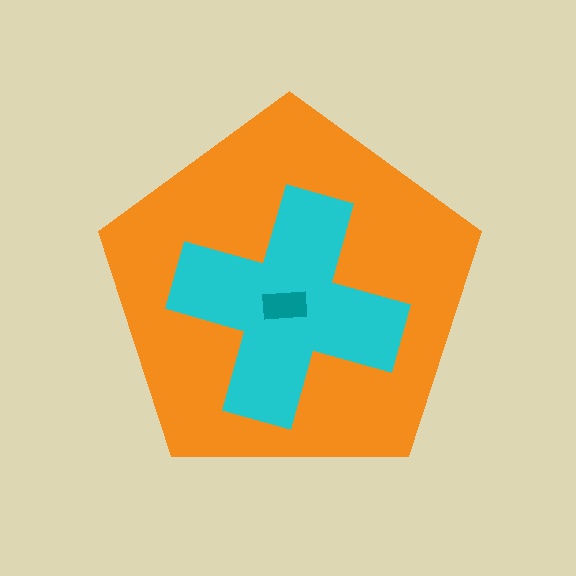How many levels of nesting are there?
3.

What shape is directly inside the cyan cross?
The teal rectangle.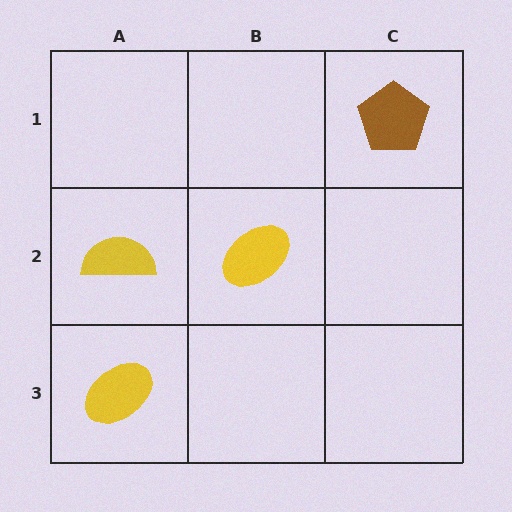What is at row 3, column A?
A yellow ellipse.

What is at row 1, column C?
A brown pentagon.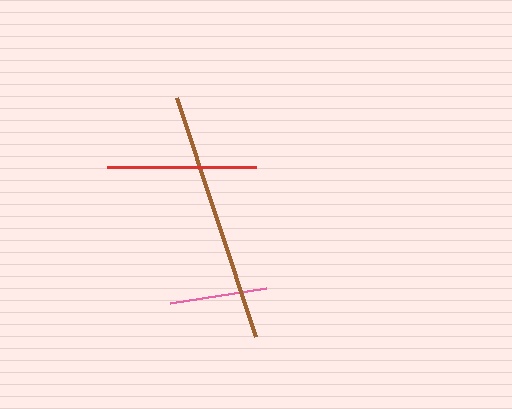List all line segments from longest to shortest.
From longest to shortest: brown, red, pink.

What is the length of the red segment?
The red segment is approximately 149 pixels long.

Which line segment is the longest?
The brown line is the longest at approximately 252 pixels.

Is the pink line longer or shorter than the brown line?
The brown line is longer than the pink line.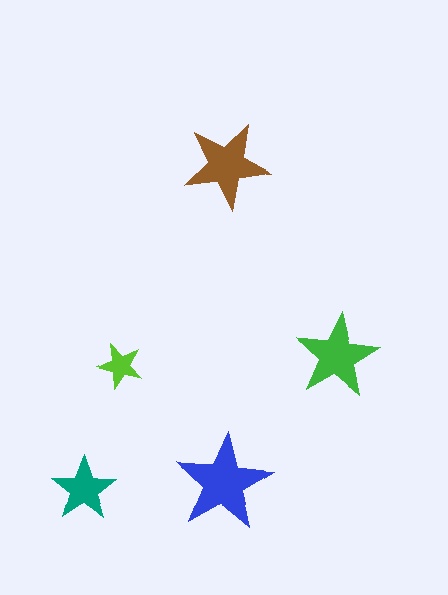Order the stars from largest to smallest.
the blue one, the brown one, the green one, the teal one, the lime one.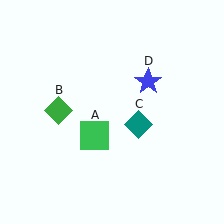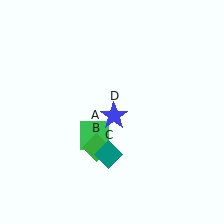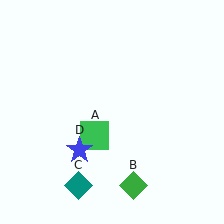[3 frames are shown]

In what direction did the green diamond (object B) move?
The green diamond (object B) moved down and to the right.